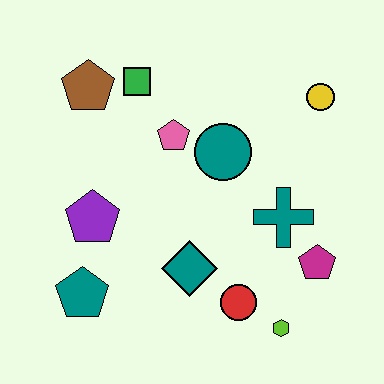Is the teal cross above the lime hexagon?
Yes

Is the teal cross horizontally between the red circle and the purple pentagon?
No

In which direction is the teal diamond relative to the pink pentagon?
The teal diamond is below the pink pentagon.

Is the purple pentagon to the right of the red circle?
No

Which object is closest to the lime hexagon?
The red circle is closest to the lime hexagon.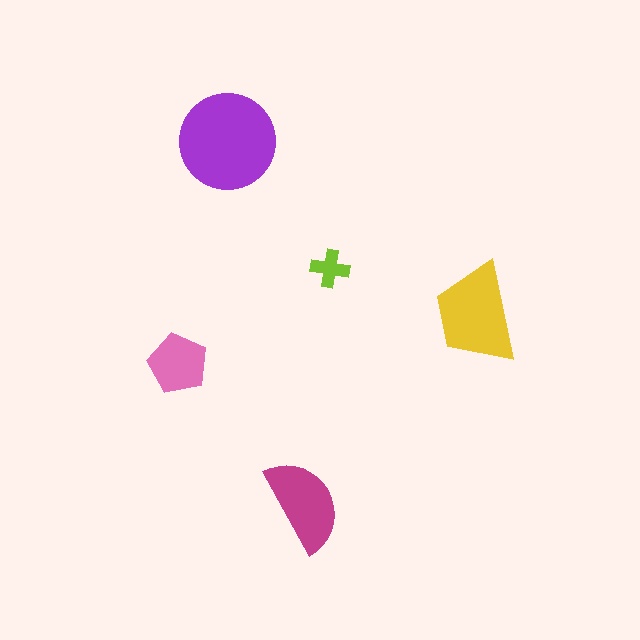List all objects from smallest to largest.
The lime cross, the pink pentagon, the magenta semicircle, the yellow trapezoid, the purple circle.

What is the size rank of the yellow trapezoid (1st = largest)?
2nd.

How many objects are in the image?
There are 5 objects in the image.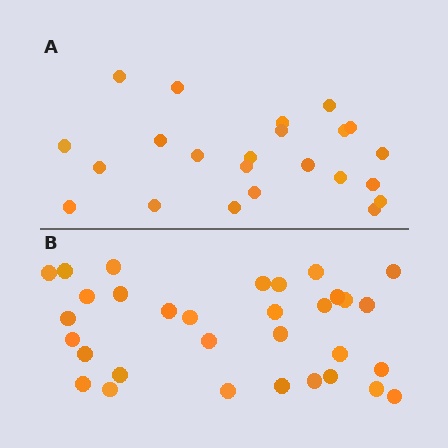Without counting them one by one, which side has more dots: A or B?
Region B (the bottom region) has more dots.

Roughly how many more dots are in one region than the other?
Region B has roughly 8 or so more dots than region A.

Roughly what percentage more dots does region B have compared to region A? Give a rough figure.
About 40% more.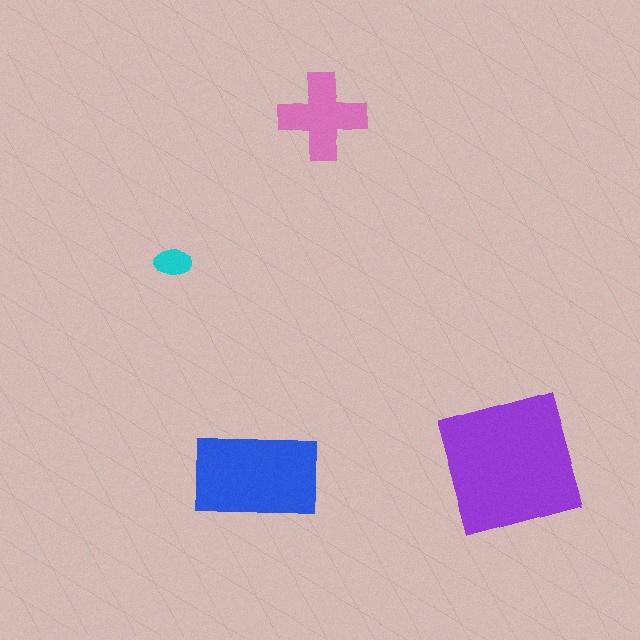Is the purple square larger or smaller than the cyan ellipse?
Larger.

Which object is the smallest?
The cyan ellipse.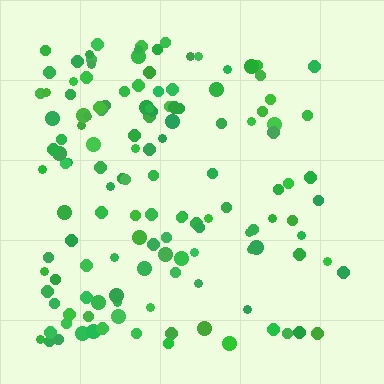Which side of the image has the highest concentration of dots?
The left.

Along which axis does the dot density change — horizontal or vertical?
Horizontal.